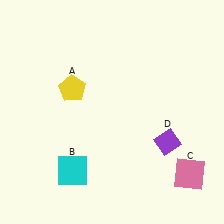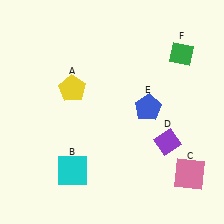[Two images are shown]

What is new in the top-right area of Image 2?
A blue pentagon (E) was added in the top-right area of Image 2.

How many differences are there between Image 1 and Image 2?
There are 2 differences between the two images.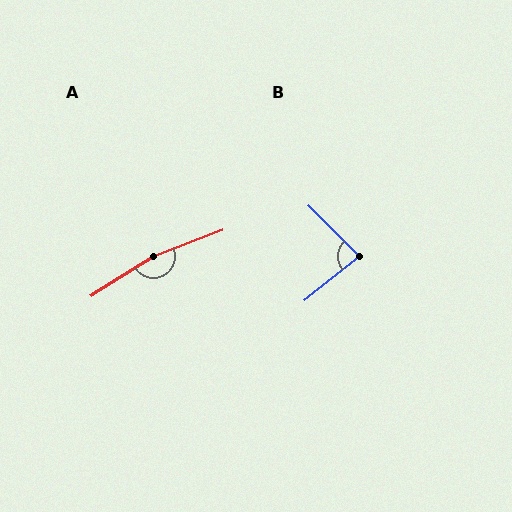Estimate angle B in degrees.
Approximately 84 degrees.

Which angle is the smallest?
B, at approximately 84 degrees.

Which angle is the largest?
A, at approximately 169 degrees.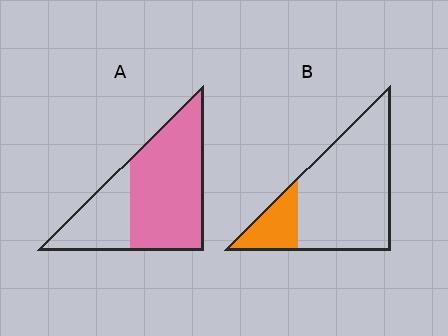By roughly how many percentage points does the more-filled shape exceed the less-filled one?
By roughly 50 percentage points (A over B).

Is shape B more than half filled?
No.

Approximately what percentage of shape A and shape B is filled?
A is approximately 70% and B is approximately 20%.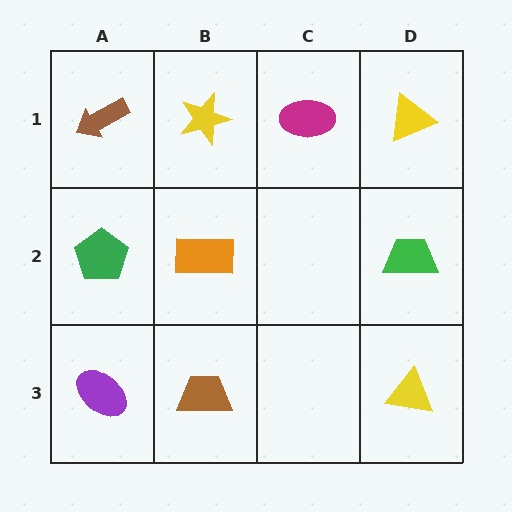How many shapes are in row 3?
3 shapes.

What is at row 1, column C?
A magenta ellipse.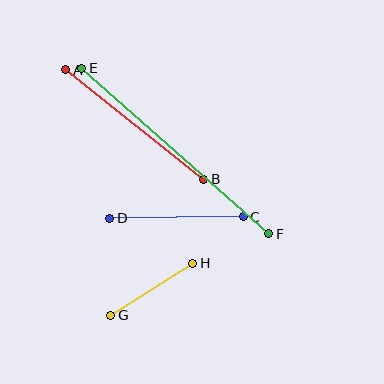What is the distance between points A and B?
The distance is approximately 176 pixels.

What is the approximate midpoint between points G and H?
The midpoint is at approximately (152, 289) pixels.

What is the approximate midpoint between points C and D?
The midpoint is at approximately (176, 218) pixels.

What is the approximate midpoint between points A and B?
The midpoint is at approximately (135, 125) pixels.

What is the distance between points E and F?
The distance is approximately 250 pixels.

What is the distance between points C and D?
The distance is approximately 133 pixels.